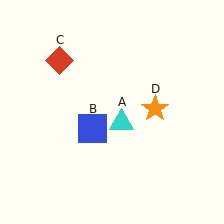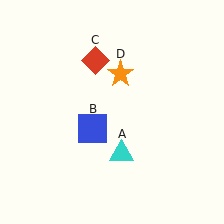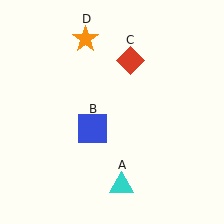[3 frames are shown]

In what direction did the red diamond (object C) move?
The red diamond (object C) moved right.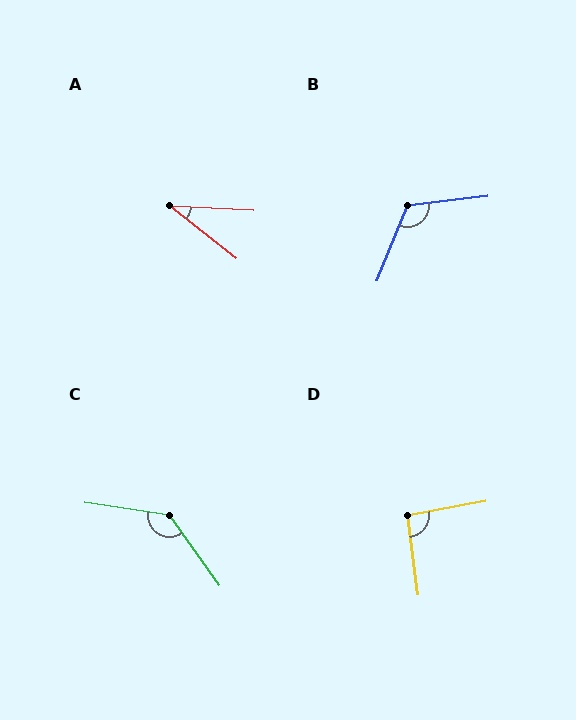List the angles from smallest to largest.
A (35°), D (93°), B (118°), C (133°).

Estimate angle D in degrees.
Approximately 93 degrees.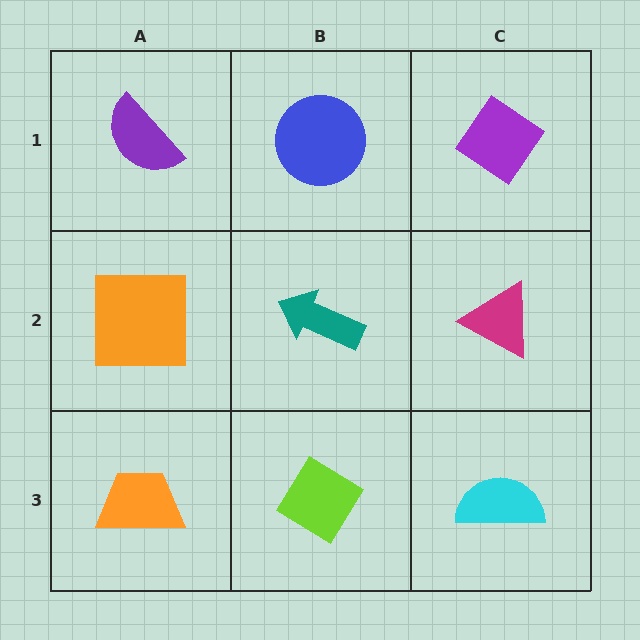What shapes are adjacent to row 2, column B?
A blue circle (row 1, column B), a lime diamond (row 3, column B), an orange square (row 2, column A), a magenta triangle (row 2, column C).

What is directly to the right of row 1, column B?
A purple diamond.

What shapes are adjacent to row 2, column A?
A purple semicircle (row 1, column A), an orange trapezoid (row 3, column A), a teal arrow (row 2, column B).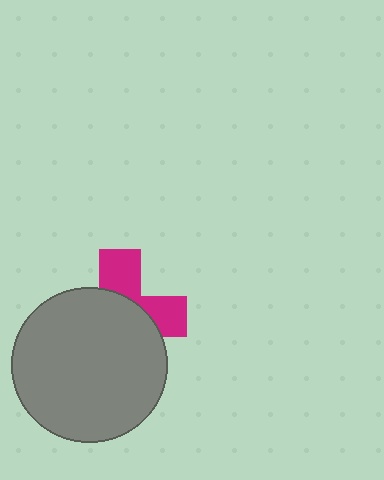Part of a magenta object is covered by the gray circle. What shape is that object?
It is a cross.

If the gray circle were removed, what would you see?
You would see the complete magenta cross.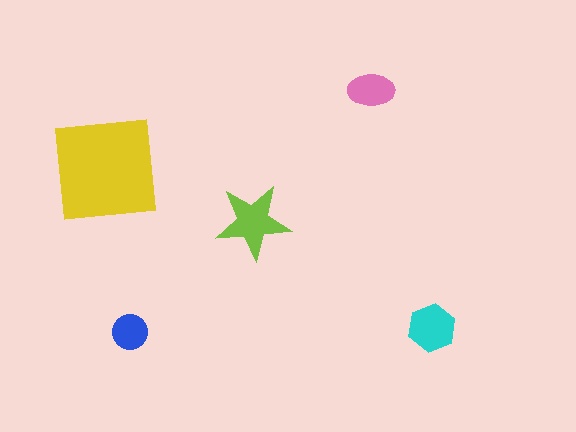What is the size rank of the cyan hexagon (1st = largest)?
3rd.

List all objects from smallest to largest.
The blue circle, the pink ellipse, the cyan hexagon, the lime star, the yellow square.